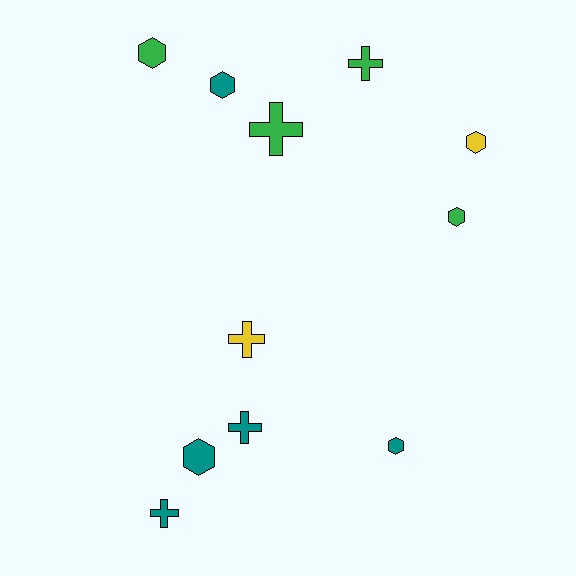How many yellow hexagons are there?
There is 1 yellow hexagon.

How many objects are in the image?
There are 11 objects.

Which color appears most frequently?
Teal, with 5 objects.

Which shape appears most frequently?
Hexagon, with 6 objects.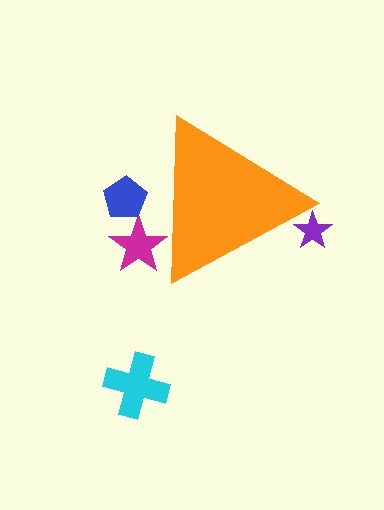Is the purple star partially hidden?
Yes, the purple star is partially hidden behind the orange triangle.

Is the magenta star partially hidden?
Yes, the magenta star is partially hidden behind the orange triangle.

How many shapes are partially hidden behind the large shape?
3 shapes are partially hidden.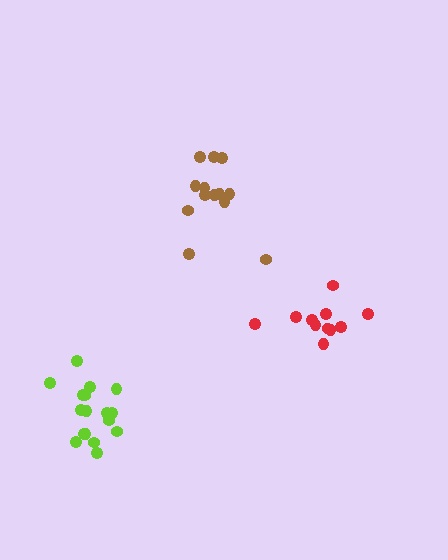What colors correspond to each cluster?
The clusters are colored: red, brown, lime.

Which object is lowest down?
The lime cluster is bottommost.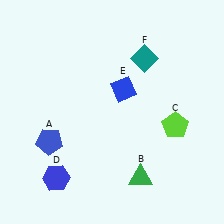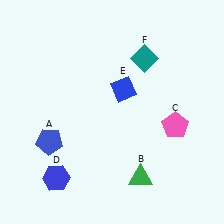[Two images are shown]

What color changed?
The pentagon (C) changed from lime in Image 1 to pink in Image 2.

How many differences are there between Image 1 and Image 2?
There is 1 difference between the two images.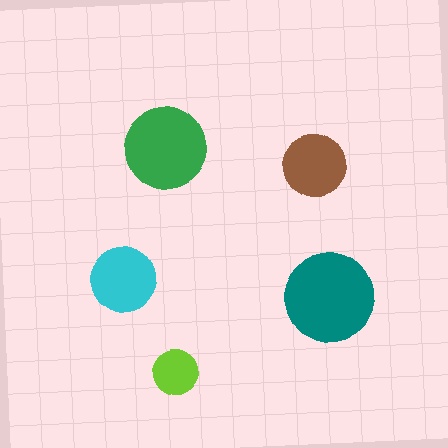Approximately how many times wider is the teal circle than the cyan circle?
About 1.5 times wider.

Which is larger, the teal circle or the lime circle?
The teal one.